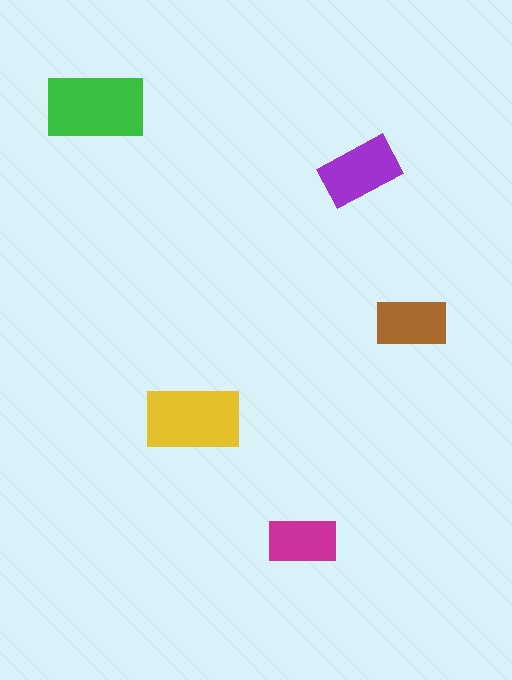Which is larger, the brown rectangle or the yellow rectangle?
The yellow one.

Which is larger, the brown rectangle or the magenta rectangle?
The brown one.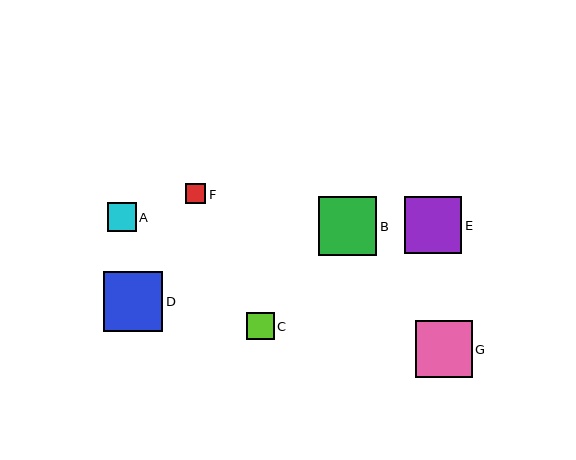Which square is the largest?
Square D is the largest with a size of approximately 60 pixels.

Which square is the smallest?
Square F is the smallest with a size of approximately 20 pixels.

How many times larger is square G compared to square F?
Square G is approximately 2.8 times the size of square F.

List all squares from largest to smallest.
From largest to smallest: D, B, E, G, A, C, F.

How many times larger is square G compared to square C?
Square G is approximately 2.0 times the size of square C.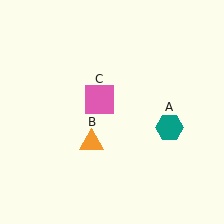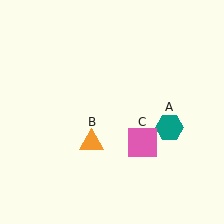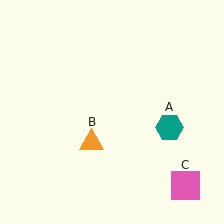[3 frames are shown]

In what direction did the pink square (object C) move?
The pink square (object C) moved down and to the right.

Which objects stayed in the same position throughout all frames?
Teal hexagon (object A) and orange triangle (object B) remained stationary.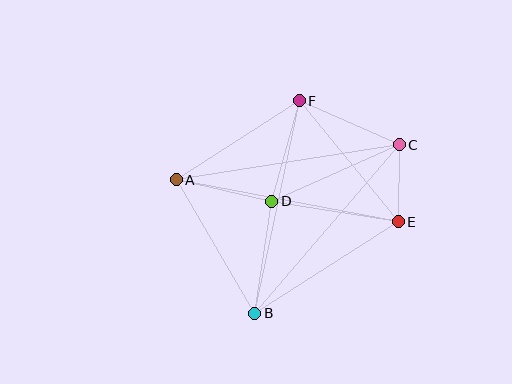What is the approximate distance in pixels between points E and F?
The distance between E and F is approximately 156 pixels.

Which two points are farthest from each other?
Points A and E are farthest from each other.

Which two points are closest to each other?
Points C and E are closest to each other.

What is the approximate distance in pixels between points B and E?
The distance between B and E is approximately 170 pixels.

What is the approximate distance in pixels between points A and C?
The distance between A and C is approximately 225 pixels.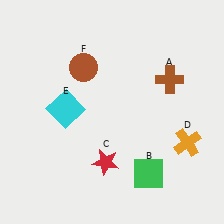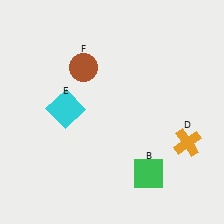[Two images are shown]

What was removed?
The brown cross (A), the red star (C) were removed in Image 2.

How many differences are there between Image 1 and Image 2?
There are 2 differences between the two images.